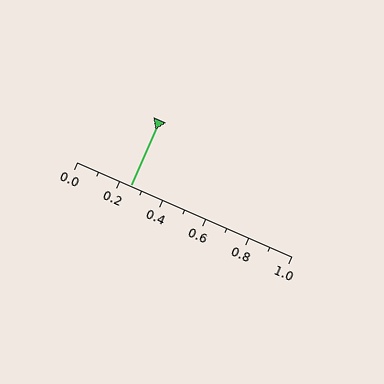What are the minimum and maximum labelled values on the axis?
The axis runs from 0.0 to 1.0.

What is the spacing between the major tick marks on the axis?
The major ticks are spaced 0.2 apart.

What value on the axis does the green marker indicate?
The marker indicates approximately 0.25.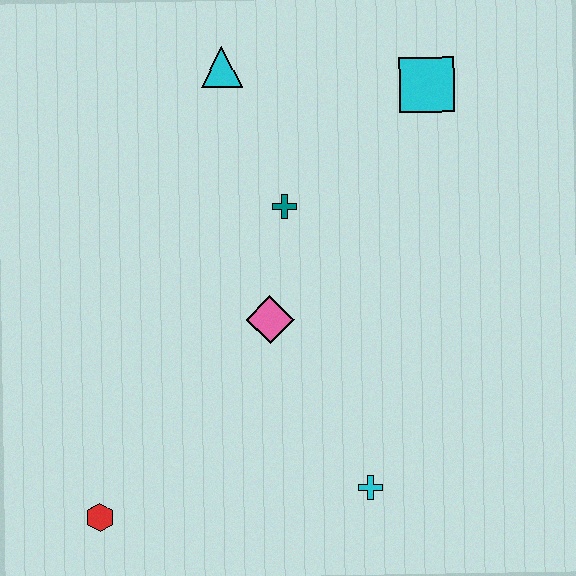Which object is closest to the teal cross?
The pink diamond is closest to the teal cross.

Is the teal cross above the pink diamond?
Yes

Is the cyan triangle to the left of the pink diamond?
Yes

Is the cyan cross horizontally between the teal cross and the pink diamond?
No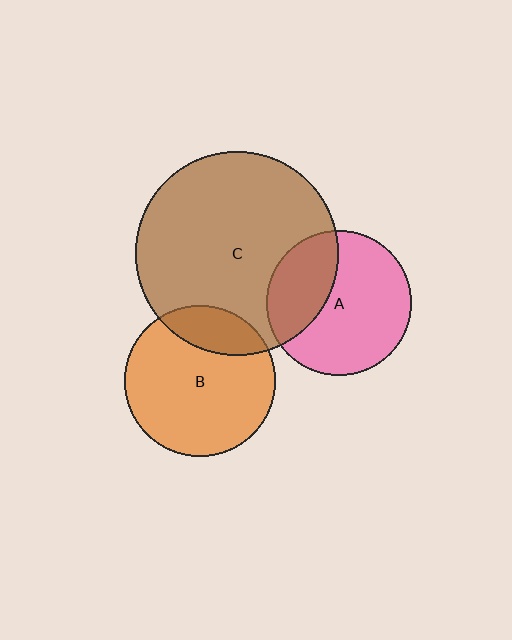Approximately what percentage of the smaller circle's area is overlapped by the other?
Approximately 35%.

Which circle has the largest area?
Circle C (brown).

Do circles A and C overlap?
Yes.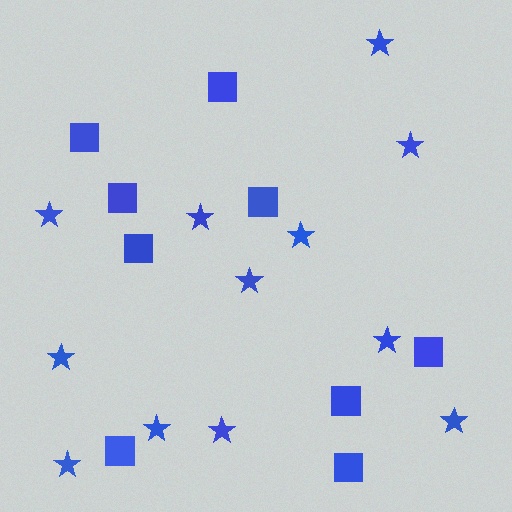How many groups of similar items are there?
There are 2 groups: one group of squares (9) and one group of stars (12).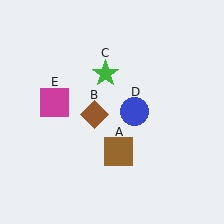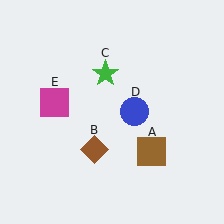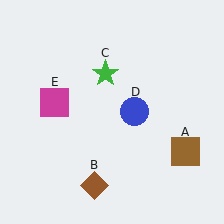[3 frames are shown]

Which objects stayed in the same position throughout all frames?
Green star (object C) and blue circle (object D) and magenta square (object E) remained stationary.